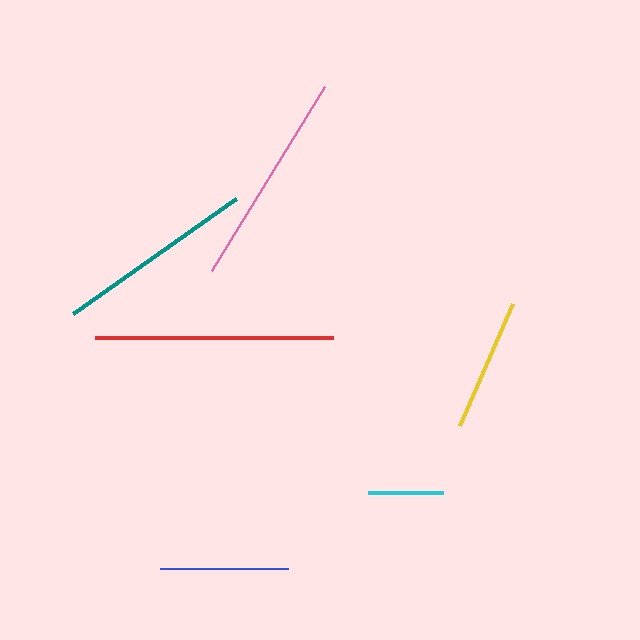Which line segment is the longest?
The red line is the longest at approximately 238 pixels.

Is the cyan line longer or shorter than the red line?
The red line is longer than the cyan line.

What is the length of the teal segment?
The teal segment is approximately 200 pixels long.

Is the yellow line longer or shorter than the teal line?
The teal line is longer than the yellow line.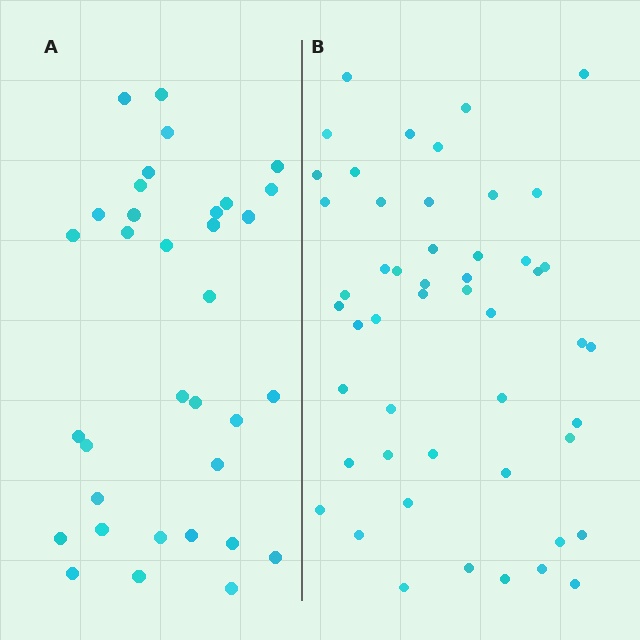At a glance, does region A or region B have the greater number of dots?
Region B (the right region) has more dots.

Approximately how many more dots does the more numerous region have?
Region B has approximately 15 more dots than region A.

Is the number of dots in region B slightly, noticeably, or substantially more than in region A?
Region B has substantially more. The ratio is roughly 1.5 to 1.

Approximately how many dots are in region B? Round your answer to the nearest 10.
About 50 dots.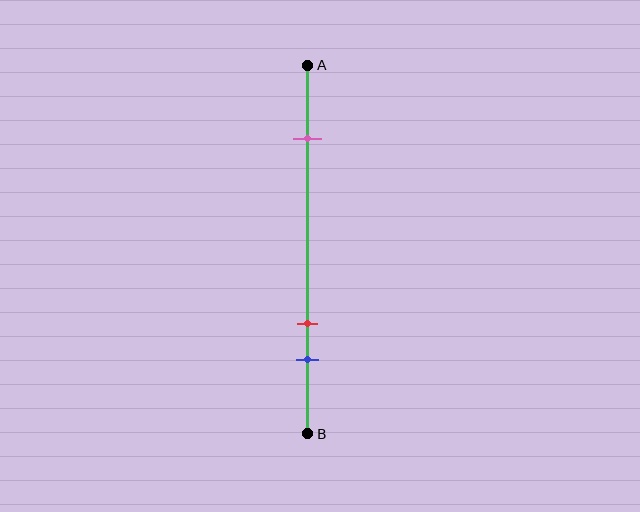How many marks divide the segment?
There are 3 marks dividing the segment.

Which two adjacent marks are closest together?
The red and blue marks are the closest adjacent pair.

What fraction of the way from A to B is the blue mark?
The blue mark is approximately 80% (0.8) of the way from A to B.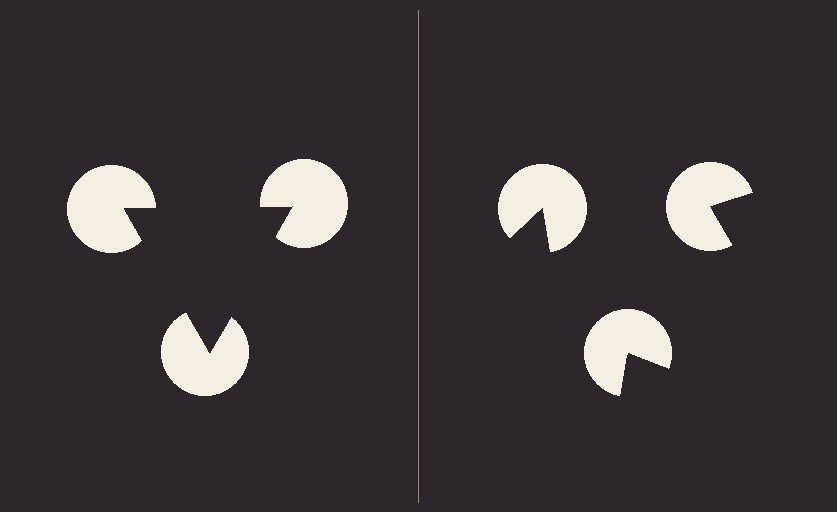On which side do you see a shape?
An illusory triangle appears on the left side. On the right side the wedge cuts are rotated, so no coherent shape forms.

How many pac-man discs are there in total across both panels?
6 — 3 on each side.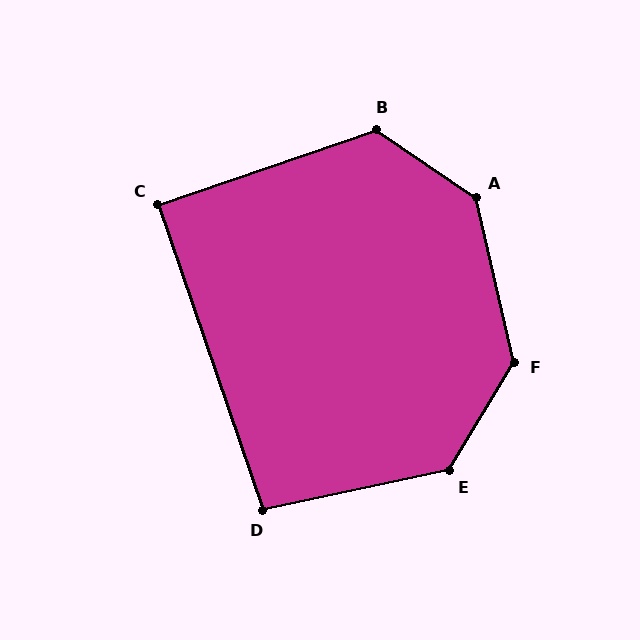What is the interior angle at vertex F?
Approximately 136 degrees (obtuse).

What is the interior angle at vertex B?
Approximately 127 degrees (obtuse).